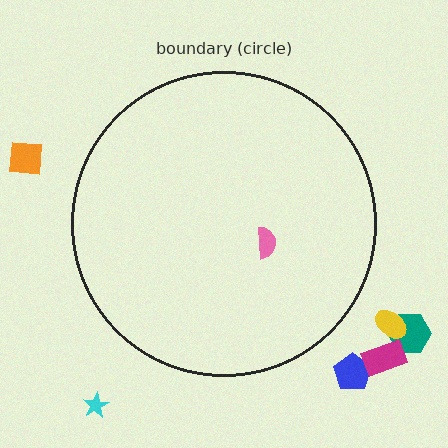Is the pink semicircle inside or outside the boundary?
Inside.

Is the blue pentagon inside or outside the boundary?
Outside.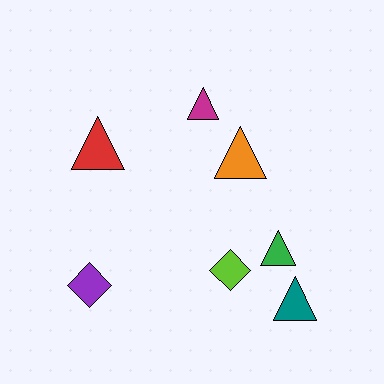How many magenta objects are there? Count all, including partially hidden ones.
There is 1 magenta object.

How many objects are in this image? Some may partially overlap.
There are 7 objects.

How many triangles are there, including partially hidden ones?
There are 5 triangles.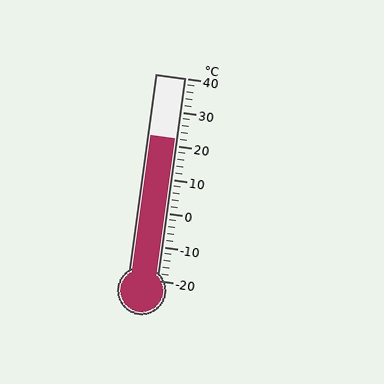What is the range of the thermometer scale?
The thermometer scale ranges from -20°C to 40°C.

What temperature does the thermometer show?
The thermometer shows approximately 22°C.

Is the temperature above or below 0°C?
The temperature is above 0°C.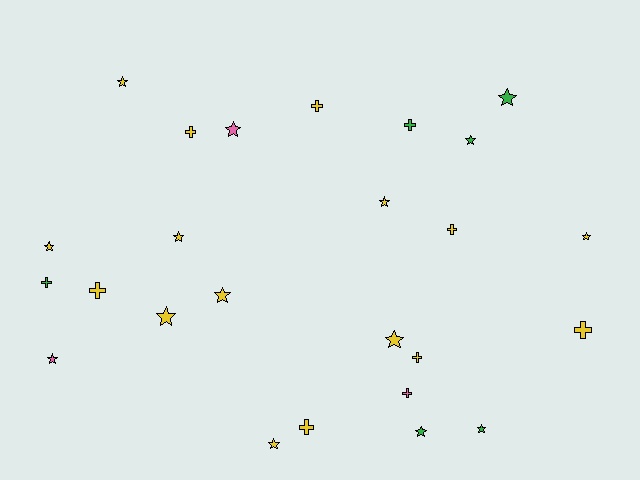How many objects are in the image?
There are 25 objects.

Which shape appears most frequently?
Star, with 15 objects.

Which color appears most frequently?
Yellow, with 16 objects.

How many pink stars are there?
There are 2 pink stars.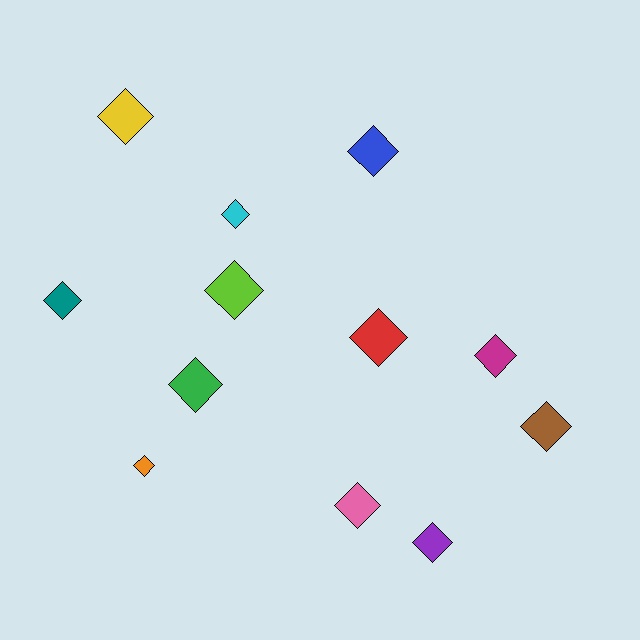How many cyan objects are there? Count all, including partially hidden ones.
There is 1 cyan object.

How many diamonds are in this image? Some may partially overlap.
There are 12 diamonds.